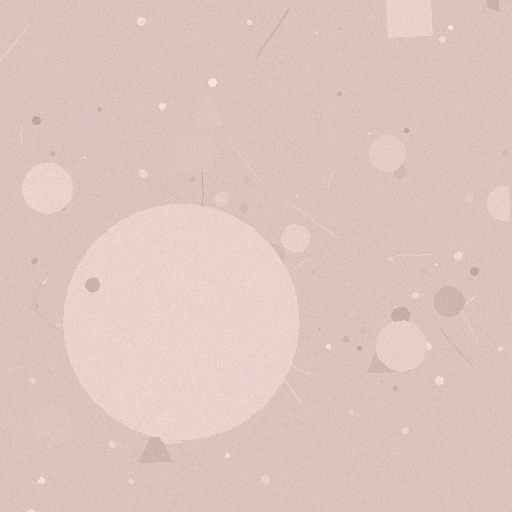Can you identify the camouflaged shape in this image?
The camouflaged shape is a circle.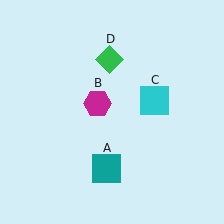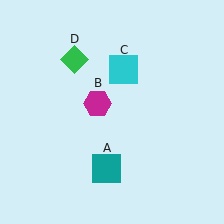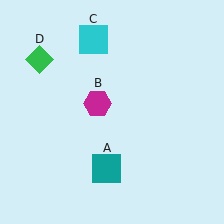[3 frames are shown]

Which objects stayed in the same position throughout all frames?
Teal square (object A) and magenta hexagon (object B) remained stationary.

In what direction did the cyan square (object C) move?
The cyan square (object C) moved up and to the left.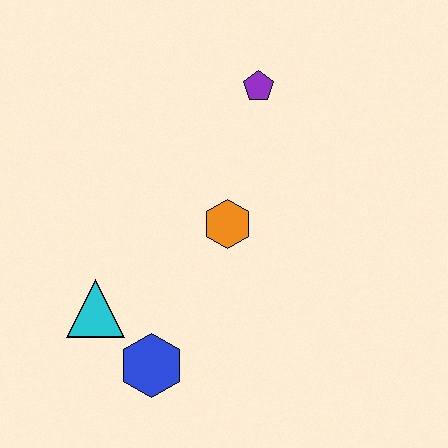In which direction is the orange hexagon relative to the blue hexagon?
The orange hexagon is above the blue hexagon.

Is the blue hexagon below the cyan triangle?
Yes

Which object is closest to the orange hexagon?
The purple pentagon is closest to the orange hexagon.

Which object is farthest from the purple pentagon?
The blue hexagon is farthest from the purple pentagon.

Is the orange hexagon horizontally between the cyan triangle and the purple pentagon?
Yes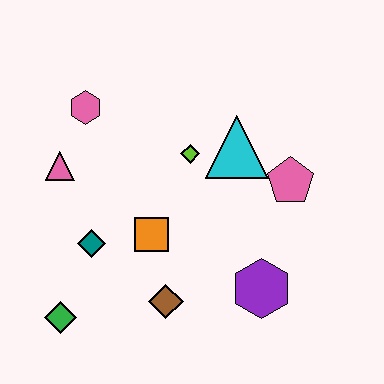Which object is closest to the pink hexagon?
The pink triangle is closest to the pink hexagon.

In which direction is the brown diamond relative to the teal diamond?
The brown diamond is to the right of the teal diamond.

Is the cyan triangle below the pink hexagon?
Yes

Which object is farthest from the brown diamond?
The pink hexagon is farthest from the brown diamond.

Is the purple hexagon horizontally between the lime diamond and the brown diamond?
No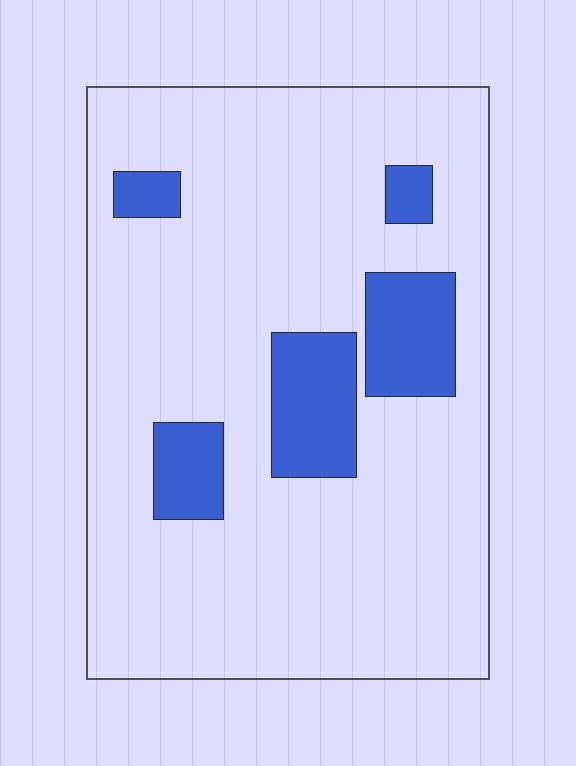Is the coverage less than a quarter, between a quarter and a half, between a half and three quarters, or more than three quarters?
Less than a quarter.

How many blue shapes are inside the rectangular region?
5.